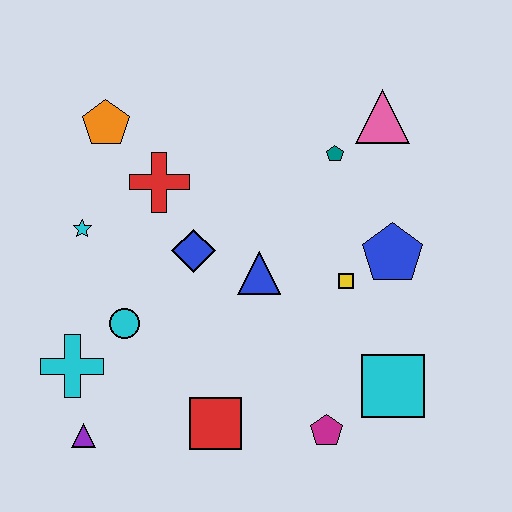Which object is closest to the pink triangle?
The teal pentagon is closest to the pink triangle.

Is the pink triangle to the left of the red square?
No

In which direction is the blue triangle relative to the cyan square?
The blue triangle is to the left of the cyan square.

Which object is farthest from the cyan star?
The cyan square is farthest from the cyan star.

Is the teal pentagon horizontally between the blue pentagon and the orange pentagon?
Yes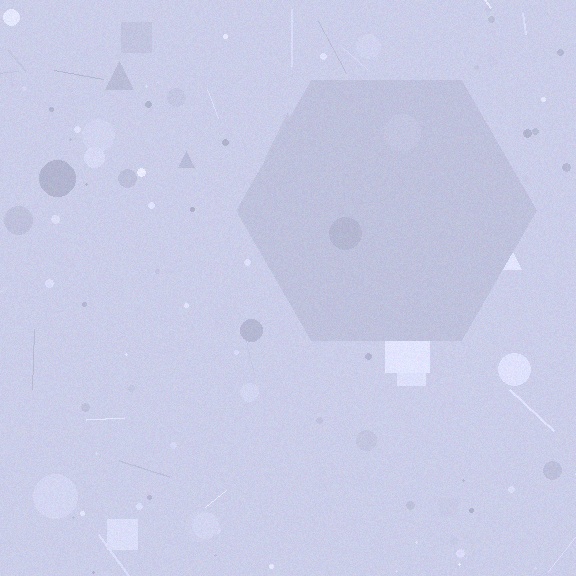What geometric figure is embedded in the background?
A hexagon is embedded in the background.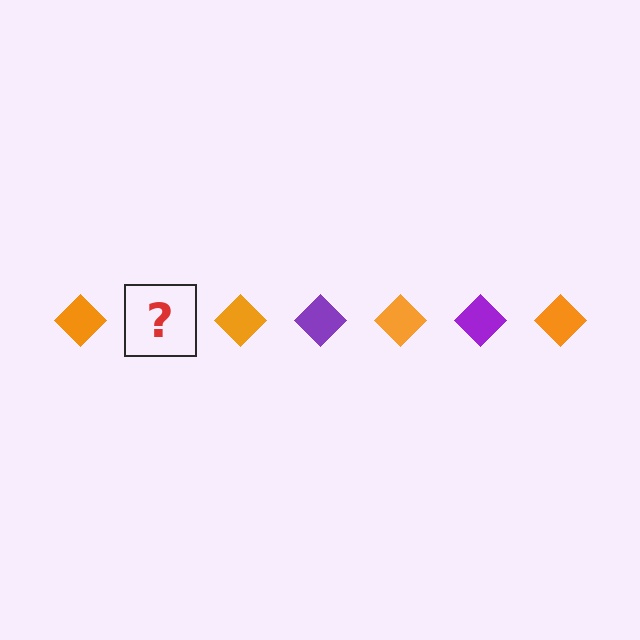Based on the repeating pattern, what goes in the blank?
The blank should be a purple diamond.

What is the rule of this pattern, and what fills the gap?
The rule is that the pattern cycles through orange, purple diamonds. The gap should be filled with a purple diamond.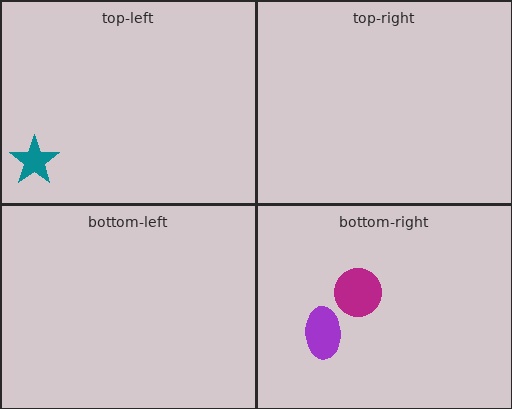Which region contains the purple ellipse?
The bottom-right region.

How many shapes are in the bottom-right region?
2.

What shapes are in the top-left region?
The teal star.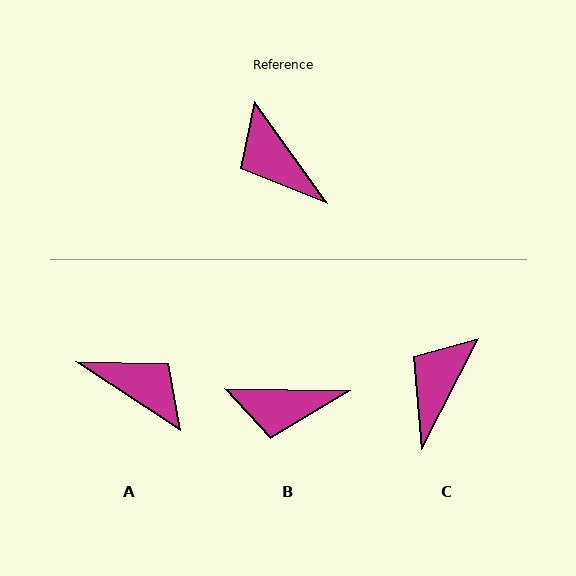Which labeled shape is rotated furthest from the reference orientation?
A, about 159 degrees away.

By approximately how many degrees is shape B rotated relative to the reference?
Approximately 53 degrees counter-clockwise.